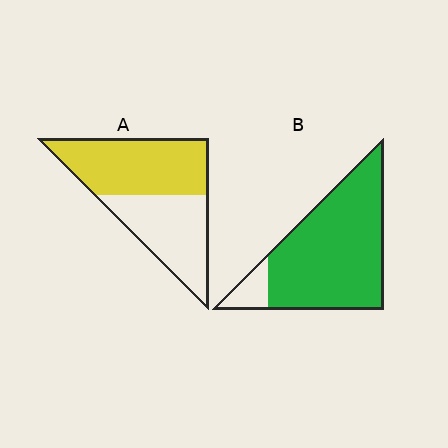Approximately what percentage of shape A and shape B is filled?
A is approximately 55% and B is approximately 90%.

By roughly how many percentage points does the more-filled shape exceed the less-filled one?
By roughly 35 percentage points (B over A).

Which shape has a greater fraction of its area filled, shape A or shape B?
Shape B.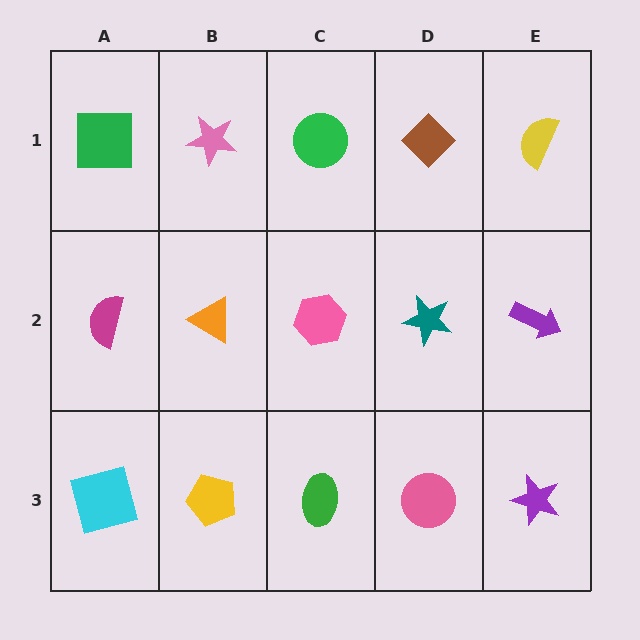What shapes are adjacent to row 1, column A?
A magenta semicircle (row 2, column A), a pink star (row 1, column B).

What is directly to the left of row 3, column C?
A yellow pentagon.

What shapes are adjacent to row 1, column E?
A purple arrow (row 2, column E), a brown diamond (row 1, column D).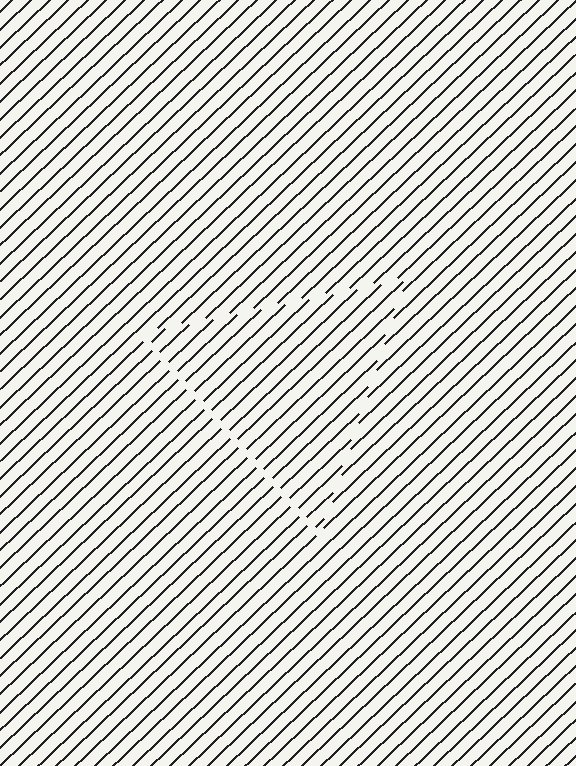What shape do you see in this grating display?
An illusory triangle. The interior of the shape contains the same grating, shifted by half a period — the contour is defined by the phase discontinuity where line-ends from the inner and outer gratings abut.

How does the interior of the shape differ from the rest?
The interior of the shape contains the same grating, shifted by half a period — the contour is defined by the phase discontinuity where line-ends from the inner and outer gratings abut.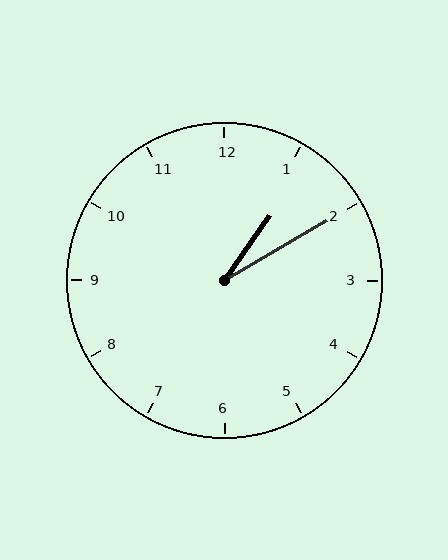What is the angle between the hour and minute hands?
Approximately 25 degrees.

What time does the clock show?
1:10.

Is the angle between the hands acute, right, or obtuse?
It is acute.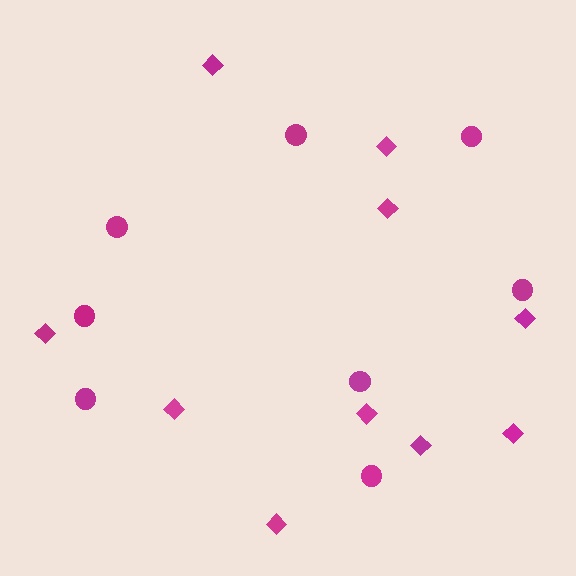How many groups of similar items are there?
There are 2 groups: one group of diamonds (10) and one group of circles (8).